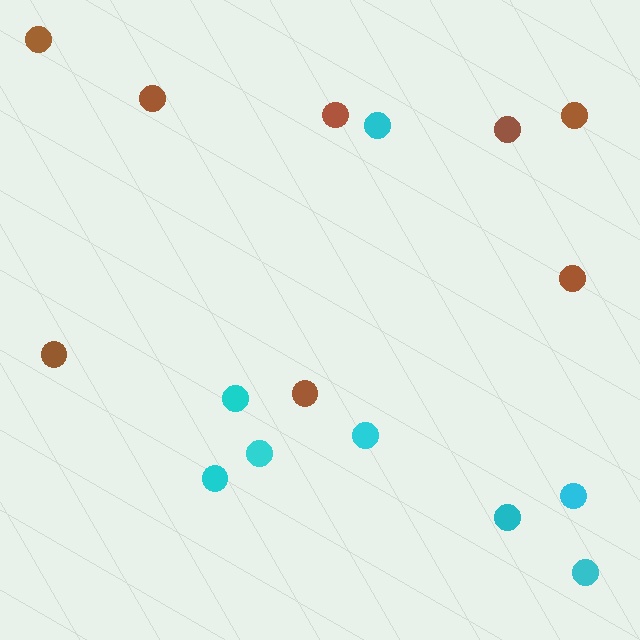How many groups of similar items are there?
There are 2 groups: one group of cyan circles (8) and one group of brown circles (8).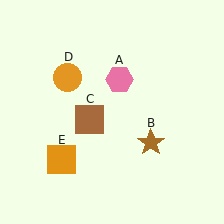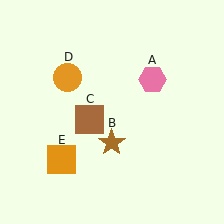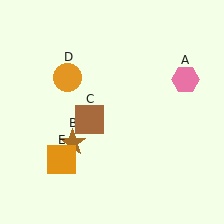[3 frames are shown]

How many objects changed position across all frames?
2 objects changed position: pink hexagon (object A), brown star (object B).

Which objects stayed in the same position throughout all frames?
Brown square (object C) and orange circle (object D) and orange square (object E) remained stationary.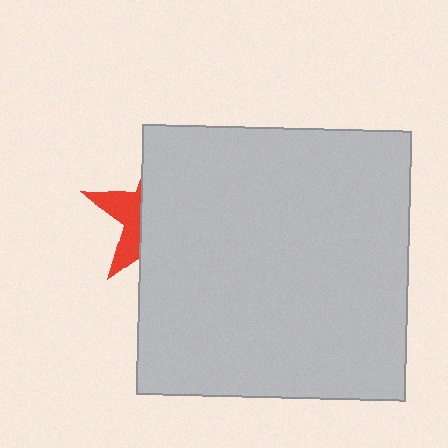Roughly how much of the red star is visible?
A small part of it is visible (roughly 31%).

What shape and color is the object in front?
The object in front is a light gray square.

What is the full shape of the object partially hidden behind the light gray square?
The partially hidden object is a red star.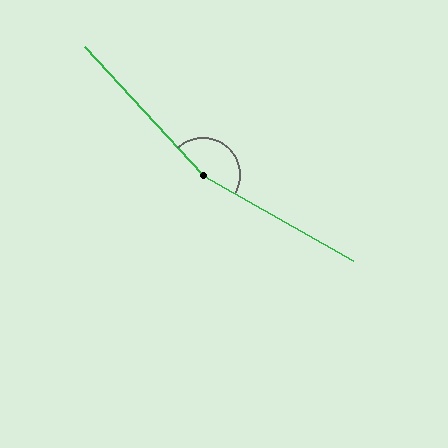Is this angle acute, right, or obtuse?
It is obtuse.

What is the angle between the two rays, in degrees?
Approximately 162 degrees.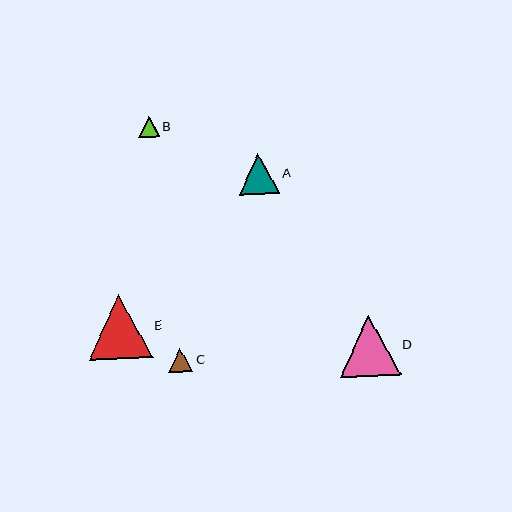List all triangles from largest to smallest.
From largest to smallest: E, D, A, C, B.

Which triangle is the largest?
Triangle E is the largest with a size of approximately 64 pixels.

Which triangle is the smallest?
Triangle B is the smallest with a size of approximately 21 pixels.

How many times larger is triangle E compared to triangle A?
Triangle E is approximately 1.6 times the size of triangle A.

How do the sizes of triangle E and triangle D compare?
Triangle E and triangle D are approximately the same size.